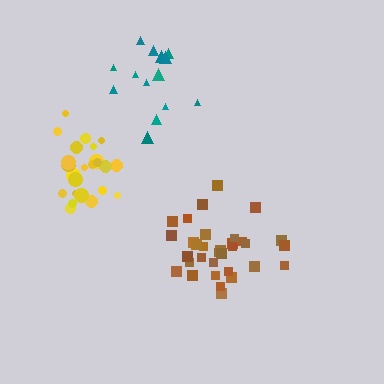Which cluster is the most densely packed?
Yellow.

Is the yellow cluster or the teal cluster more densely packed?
Yellow.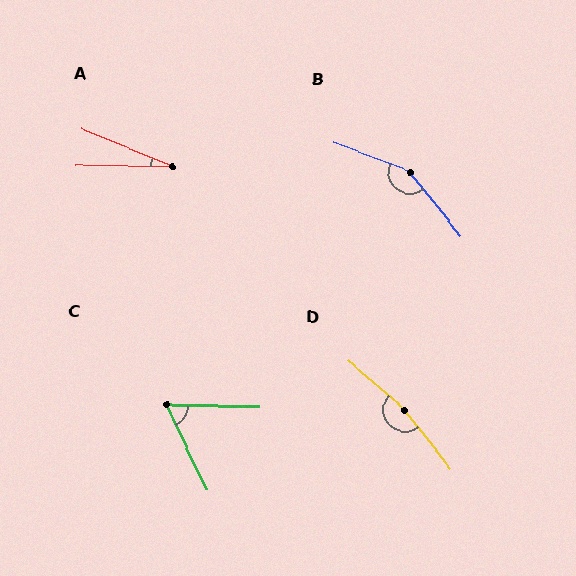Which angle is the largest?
D, at approximately 170 degrees.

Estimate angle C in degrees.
Approximately 63 degrees.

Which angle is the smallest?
A, at approximately 22 degrees.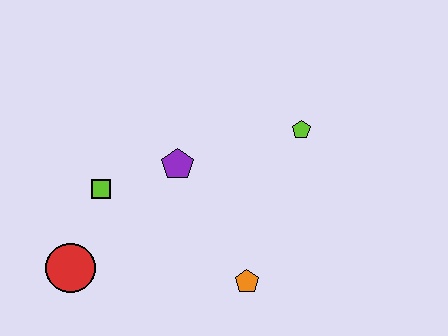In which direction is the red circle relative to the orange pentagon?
The red circle is to the left of the orange pentagon.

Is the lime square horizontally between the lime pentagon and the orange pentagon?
No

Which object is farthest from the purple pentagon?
The red circle is farthest from the purple pentagon.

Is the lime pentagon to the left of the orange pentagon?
No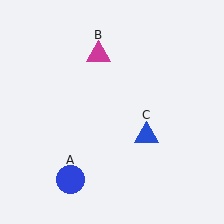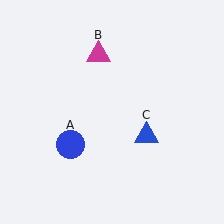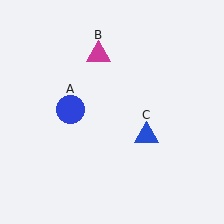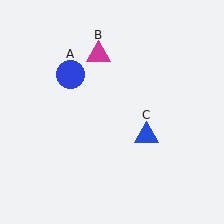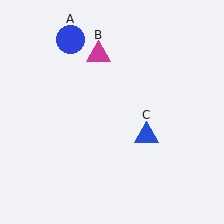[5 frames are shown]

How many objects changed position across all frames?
1 object changed position: blue circle (object A).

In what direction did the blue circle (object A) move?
The blue circle (object A) moved up.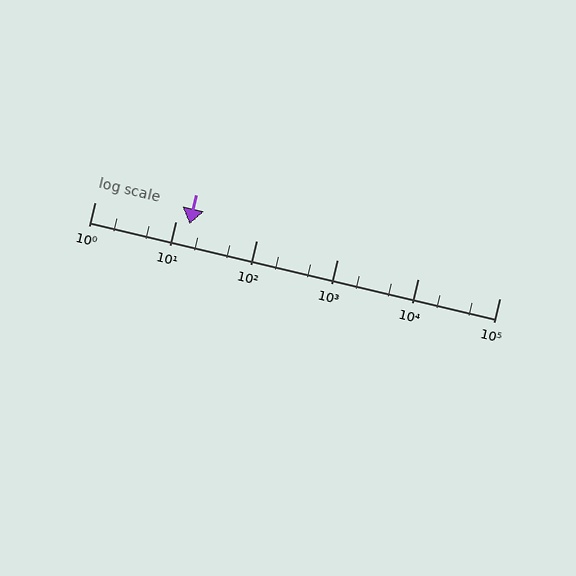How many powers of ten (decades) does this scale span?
The scale spans 5 decades, from 1 to 100000.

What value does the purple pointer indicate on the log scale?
The pointer indicates approximately 15.